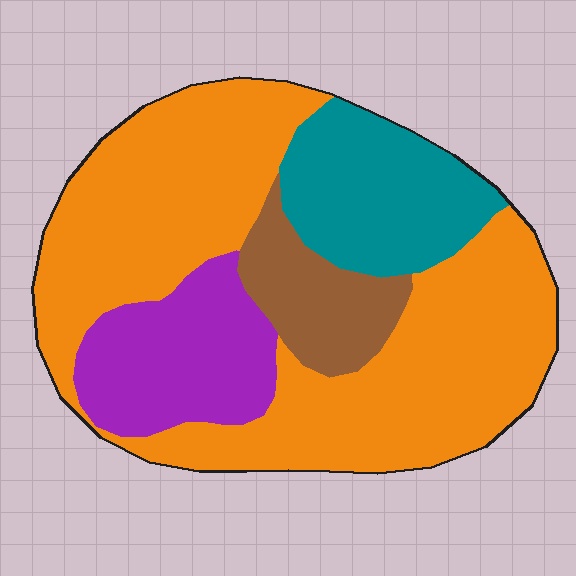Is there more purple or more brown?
Purple.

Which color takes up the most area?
Orange, at roughly 60%.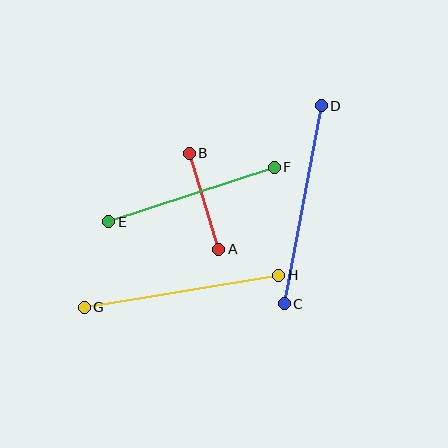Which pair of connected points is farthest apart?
Points C and D are farthest apart.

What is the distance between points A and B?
The distance is approximately 101 pixels.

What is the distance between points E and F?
The distance is approximately 174 pixels.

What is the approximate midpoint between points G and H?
The midpoint is at approximately (182, 291) pixels.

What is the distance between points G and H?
The distance is approximately 197 pixels.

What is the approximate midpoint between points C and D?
The midpoint is at approximately (303, 205) pixels.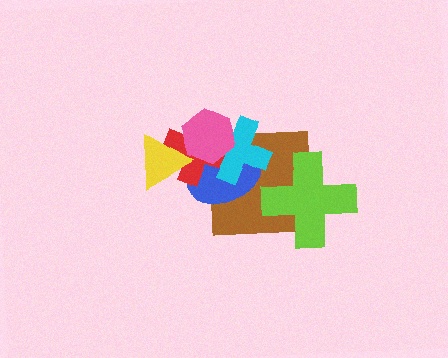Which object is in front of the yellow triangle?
The pink hexagon is in front of the yellow triangle.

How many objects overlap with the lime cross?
1 object overlaps with the lime cross.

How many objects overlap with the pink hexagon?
4 objects overlap with the pink hexagon.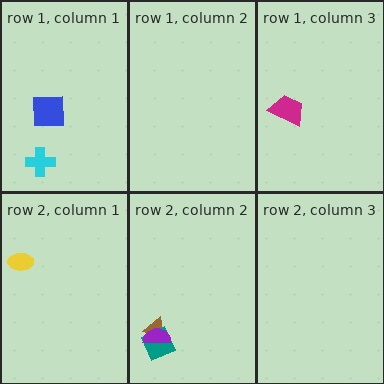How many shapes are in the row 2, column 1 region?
1.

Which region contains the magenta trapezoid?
The row 1, column 3 region.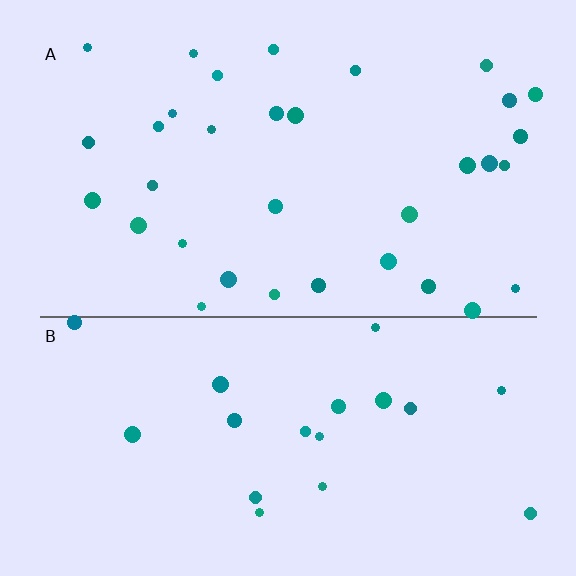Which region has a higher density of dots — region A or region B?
A (the top).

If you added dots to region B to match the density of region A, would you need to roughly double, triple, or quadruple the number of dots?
Approximately double.